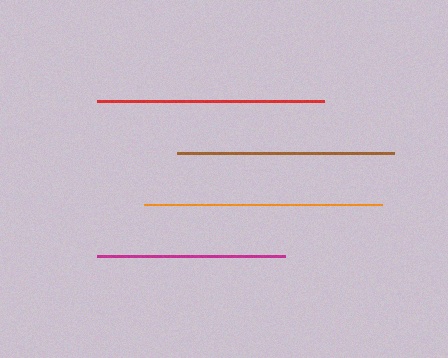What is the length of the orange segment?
The orange segment is approximately 239 pixels long.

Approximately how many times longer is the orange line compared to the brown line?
The orange line is approximately 1.1 times the length of the brown line.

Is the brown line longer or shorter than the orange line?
The orange line is longer than the brown line.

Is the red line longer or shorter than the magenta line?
The red line is longer than the magenta line.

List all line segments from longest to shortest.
From longest to shortest: orange, red, brown, magenta.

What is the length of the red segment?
The red segment is approximately 228 pixels long.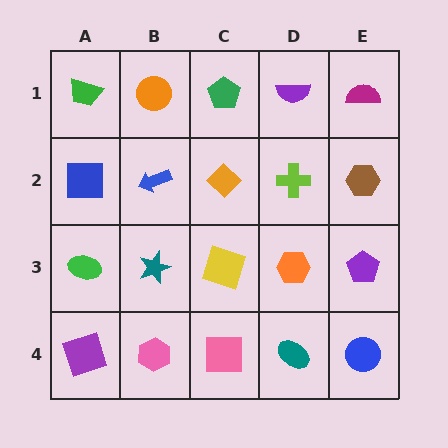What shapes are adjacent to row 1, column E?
A brown hexagon (row 2, column E), a purple semicircle (row 1, column D).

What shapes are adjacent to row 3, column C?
An orange diamond (row 2, column C), a pink square (row 4, column C), a teal star (row 3, column B), an orange hexagon (row 3, column D).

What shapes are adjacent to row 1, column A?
A blue square (row 2, column A), an orange circle (row 1, column B).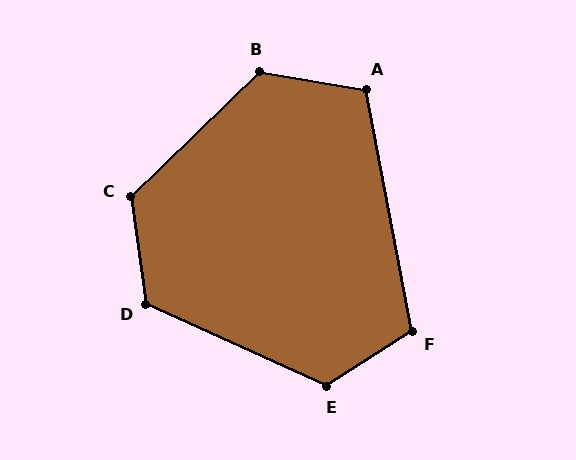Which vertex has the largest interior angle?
B, at approximately 126 degrees.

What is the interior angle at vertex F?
Approximately 112 degrees (obtuse).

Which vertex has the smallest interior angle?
A, at approximately 110 degrees.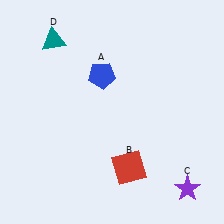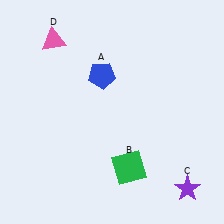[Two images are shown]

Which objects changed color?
B changed from red to green. D changed from teal to pink.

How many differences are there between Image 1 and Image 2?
There are 2 differences between the two images.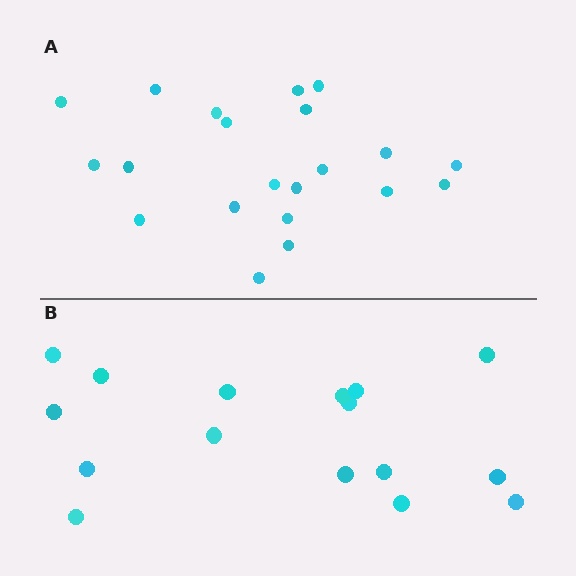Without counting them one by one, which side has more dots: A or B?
Region A (the top region) has more dots.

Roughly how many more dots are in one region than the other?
Region A has about 5 more dots than region B.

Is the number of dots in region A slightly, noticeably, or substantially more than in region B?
Region A has noticeably more, but not dramatically so. The ratio is roughly 1.3 to 1.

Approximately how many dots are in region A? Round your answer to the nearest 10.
About 20 dots. (The exact count is 21, which rounds to 20.)